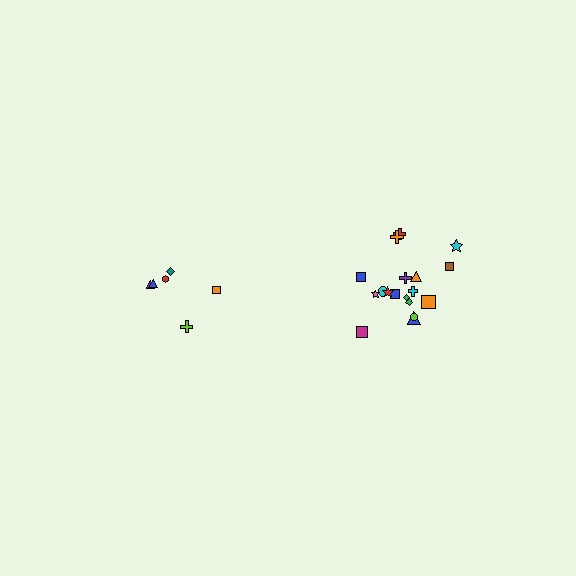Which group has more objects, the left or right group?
The right group.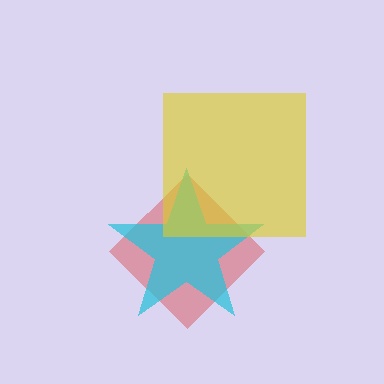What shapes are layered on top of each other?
The layered shapes are: a red diamond, a cyan star, a yellow square.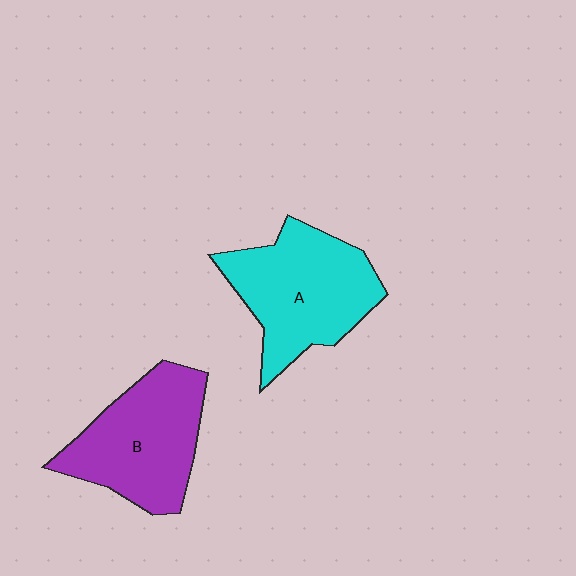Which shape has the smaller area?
Shape B (purple).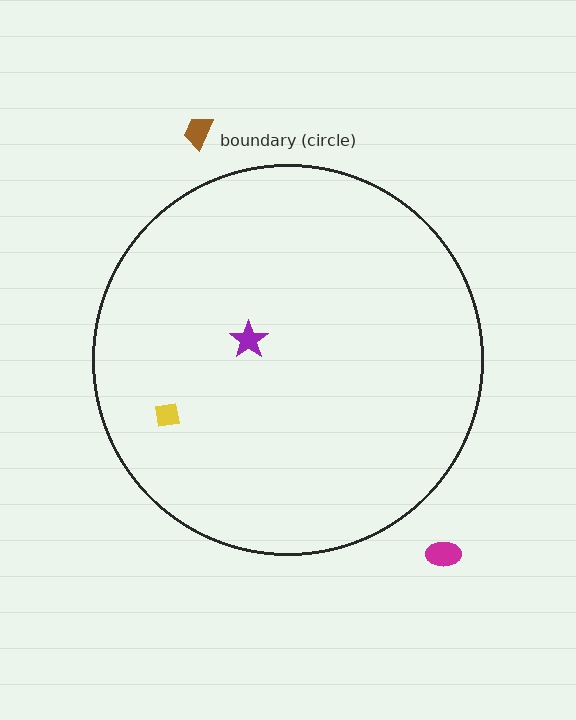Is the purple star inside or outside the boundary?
Inside.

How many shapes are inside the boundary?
2 inside, 2 outside.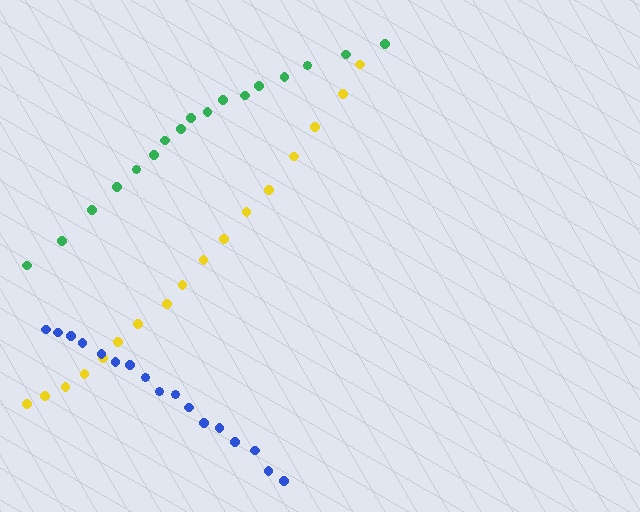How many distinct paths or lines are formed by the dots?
There are 3 distinct paths.